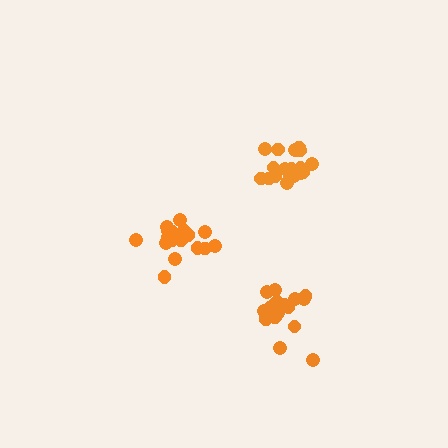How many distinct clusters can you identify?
There are 3 distinct clusters.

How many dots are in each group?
Group 1: 18 dots, Group 2: 17 dots, Group 3: 19 dots (54 total).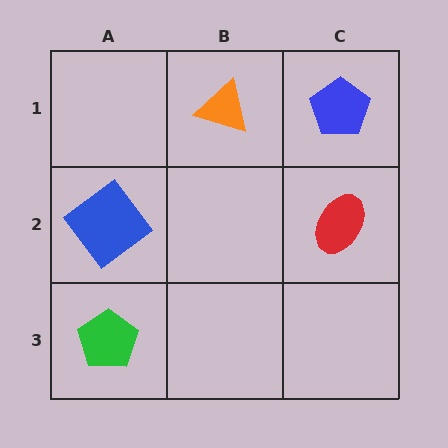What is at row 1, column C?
A blue pentagon.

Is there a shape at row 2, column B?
No, that cell is empty.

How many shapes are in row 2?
2 shapes.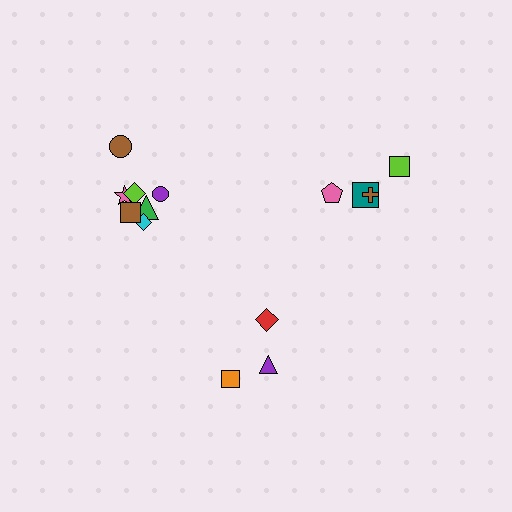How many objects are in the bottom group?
There are 3 objects.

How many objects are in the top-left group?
There are 7 objects.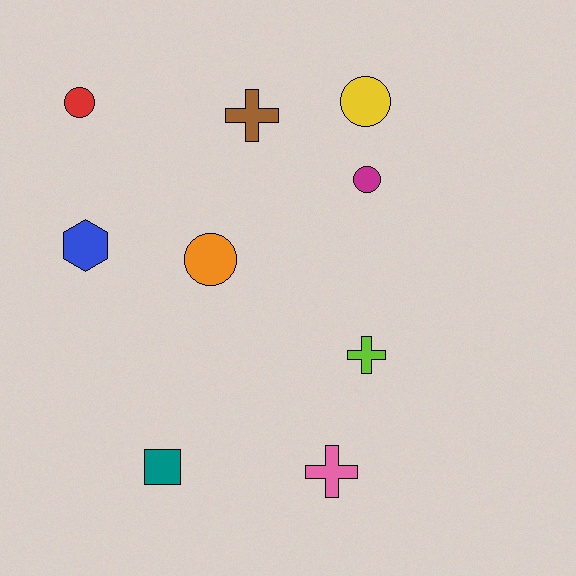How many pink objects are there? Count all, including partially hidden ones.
There is 1 pink object.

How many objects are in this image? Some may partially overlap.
There are 9 objects.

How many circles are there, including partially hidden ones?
There are 4 circles.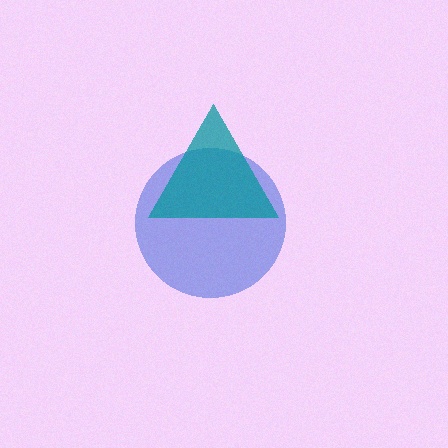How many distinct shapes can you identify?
There are 2 distinct shapes: a blue circle, a teal triangle.